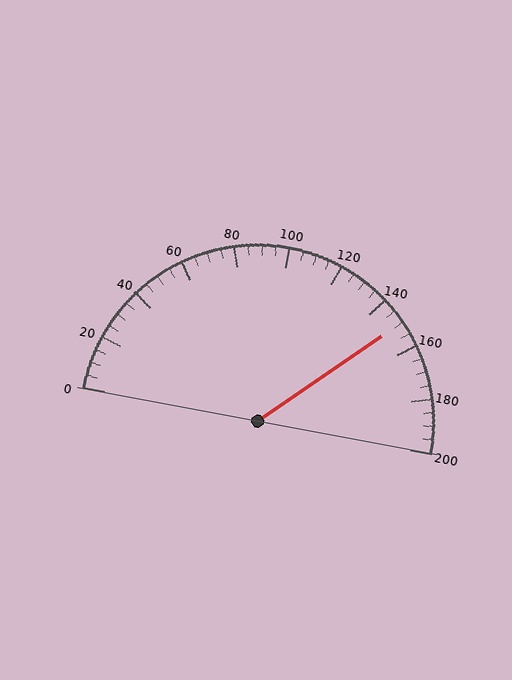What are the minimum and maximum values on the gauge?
The gauge ranges from 0 to 200.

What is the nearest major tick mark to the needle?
The nearest major tick mark is 160.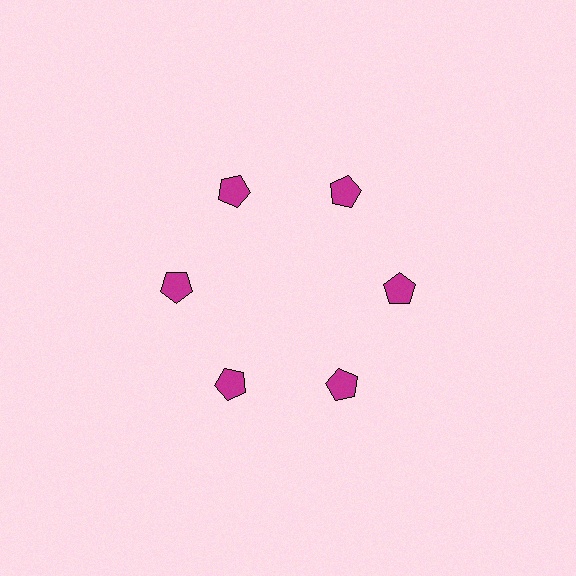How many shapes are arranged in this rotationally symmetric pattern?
There are 6 shapes, arranged in 6 groups of 1.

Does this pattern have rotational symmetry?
Yes, this pattern has 6-fold rotational symmetry. It looks the same after rotating 60 degrees around the center.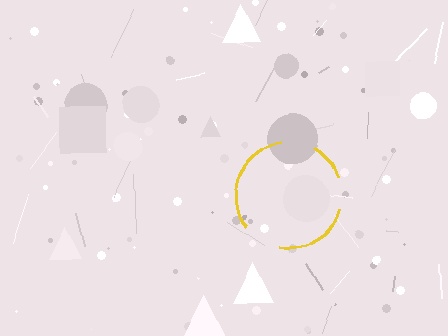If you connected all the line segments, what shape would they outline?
They would outline a circle.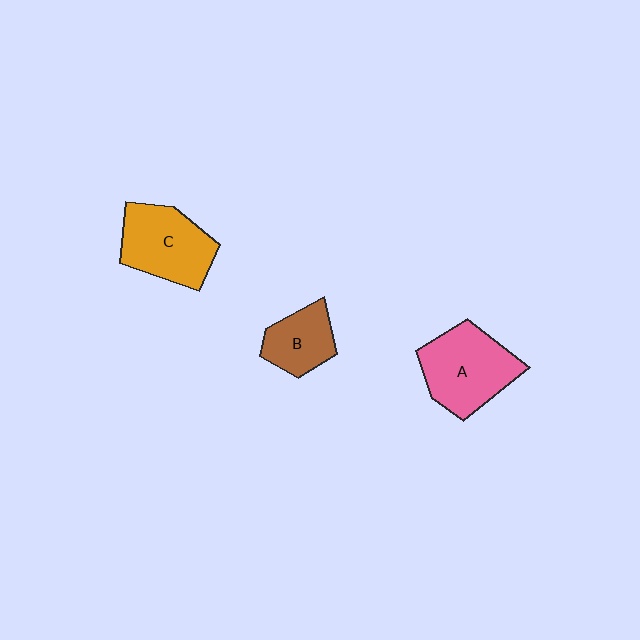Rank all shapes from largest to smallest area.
From largest to smallest: A (pink), C (orange), B (brown).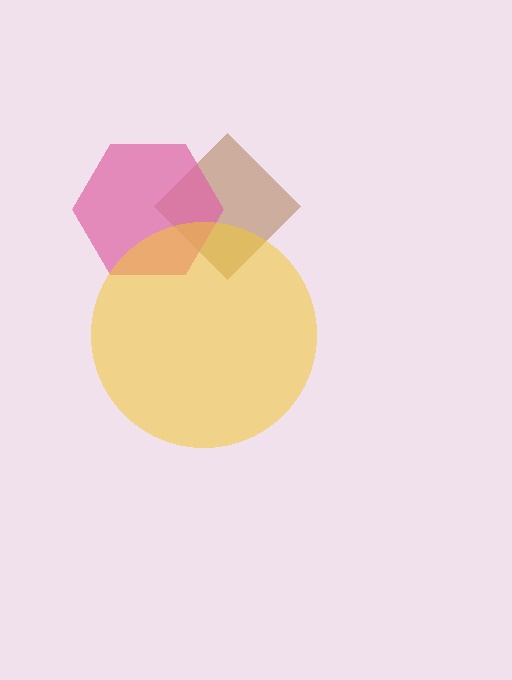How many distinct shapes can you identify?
There are 3 distinct shapes: a brown diamond, a pink hexagon, a yellow circle.